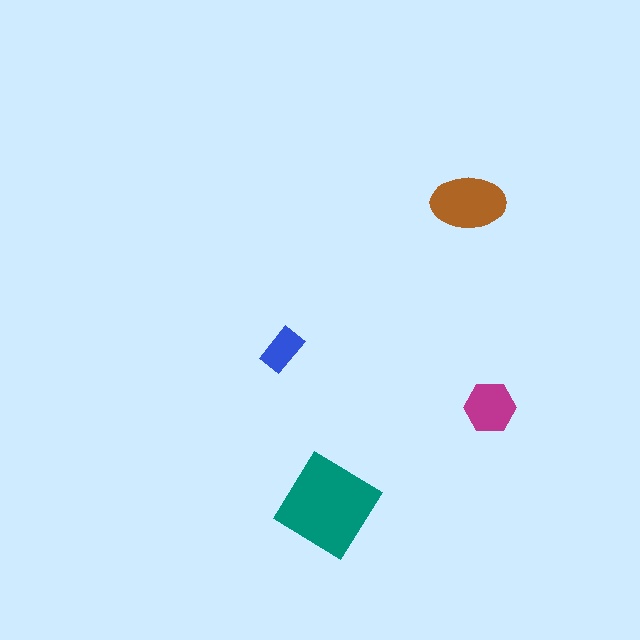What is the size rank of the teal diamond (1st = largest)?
1st.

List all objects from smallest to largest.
The blue rectangle, the magenta hexagon, the brown ellipse, the teal diamond.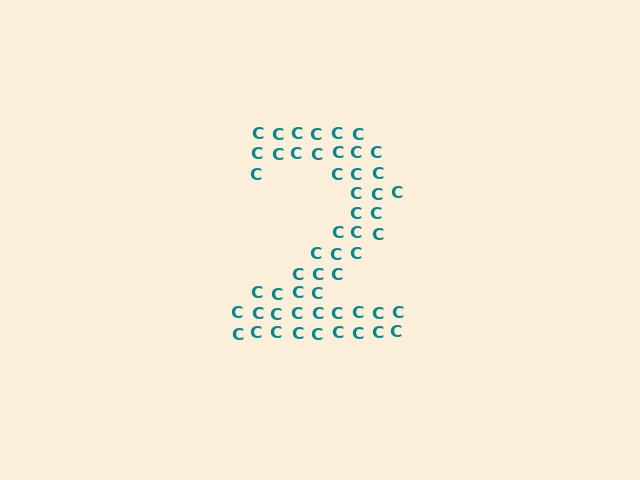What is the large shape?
The large shape is the digit 2.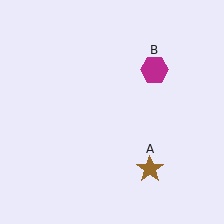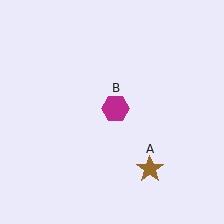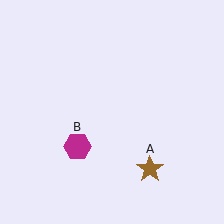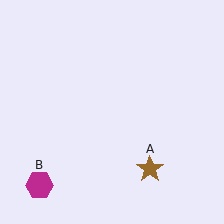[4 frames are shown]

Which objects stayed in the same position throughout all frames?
Brown star (object A) remained stationary.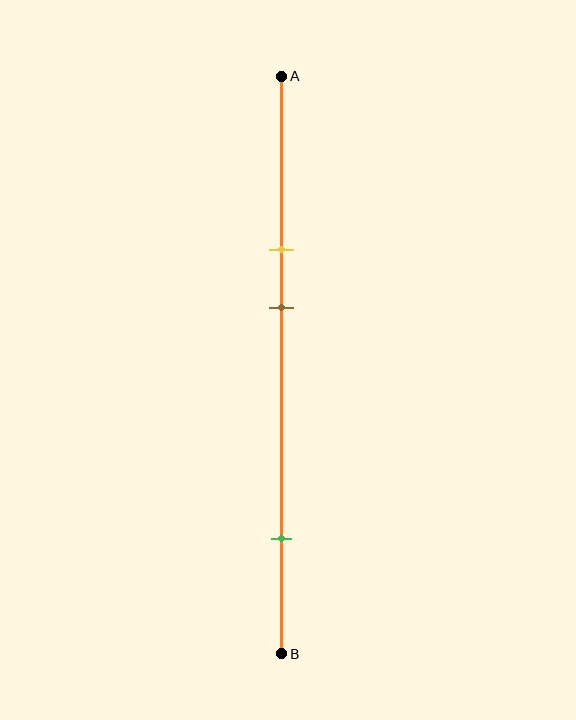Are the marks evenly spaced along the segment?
No, the marks are not evenly spaced.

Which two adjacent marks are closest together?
The yellow and brown marks are the closest adjacent pair.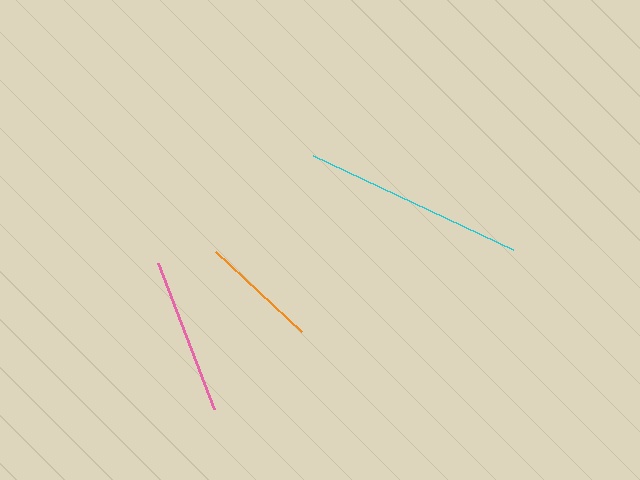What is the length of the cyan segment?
The cyan segment is approximately 221 pixels long.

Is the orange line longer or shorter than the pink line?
The pink line is longer than the orange line.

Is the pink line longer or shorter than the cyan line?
The cyan line is longer than the pink line.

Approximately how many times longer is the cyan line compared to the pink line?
The cyan line is approximately 1.4 times the length of the pink line.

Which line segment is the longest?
The cyan line is the longest at approximately 221 pixels.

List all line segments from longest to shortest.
From longest to shortest: cyan, pink, orange.